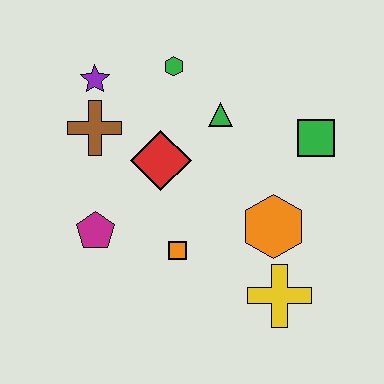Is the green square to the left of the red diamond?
No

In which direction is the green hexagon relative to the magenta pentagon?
The green hexagon is above the magenta pentagon.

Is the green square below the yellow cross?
No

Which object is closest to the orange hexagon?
The yellow cross is closest to the orange hexagon.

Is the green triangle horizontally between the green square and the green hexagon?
Yes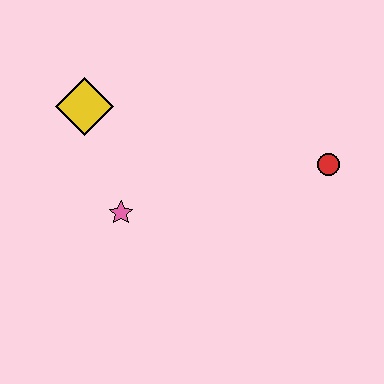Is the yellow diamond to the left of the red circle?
Yes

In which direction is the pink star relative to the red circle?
The pink star is to the left of the red circle.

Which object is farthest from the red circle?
The yellow diamond is farthest from the red circle.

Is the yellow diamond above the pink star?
Yes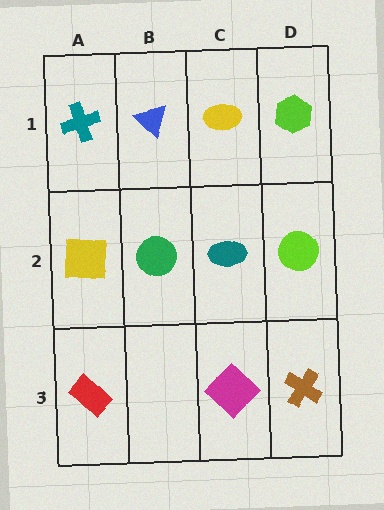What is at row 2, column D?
A lime circle.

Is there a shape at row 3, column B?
No, that cell is empty.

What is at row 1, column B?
A blue triangle.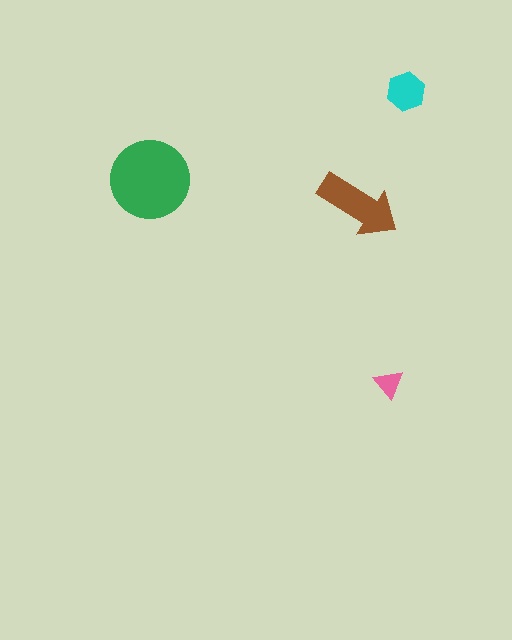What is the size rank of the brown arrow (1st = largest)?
2nd.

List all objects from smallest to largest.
The pink triangle, the cyan hexagon, the brown arrow, the green circle.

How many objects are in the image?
There are 4 objects in the image.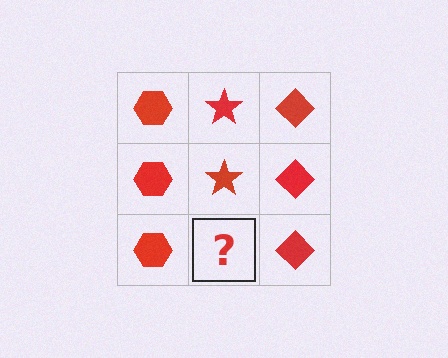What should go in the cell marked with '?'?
The missing cell should contain a red star.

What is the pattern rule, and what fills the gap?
The rule is that each column has a consistent shape. The gap should be filled with a red star.